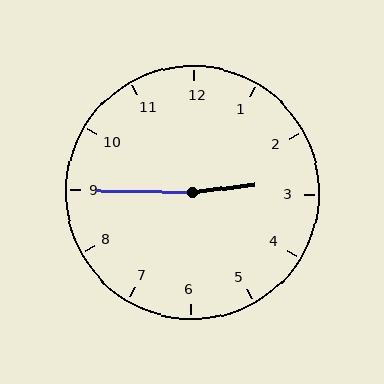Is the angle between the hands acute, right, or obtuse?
It is obtuse.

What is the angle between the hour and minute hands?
Approximately 172 degrees.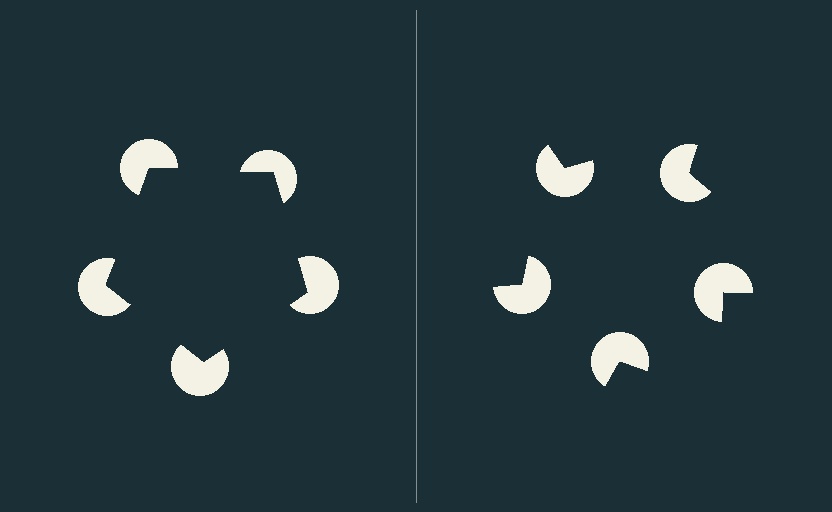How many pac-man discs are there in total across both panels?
10 — 5 on each side.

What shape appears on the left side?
An illusory pentagon.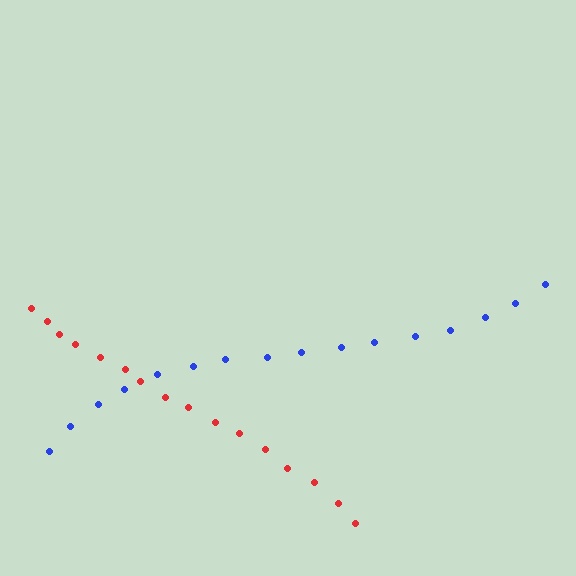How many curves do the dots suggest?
There are 2 distinct paths.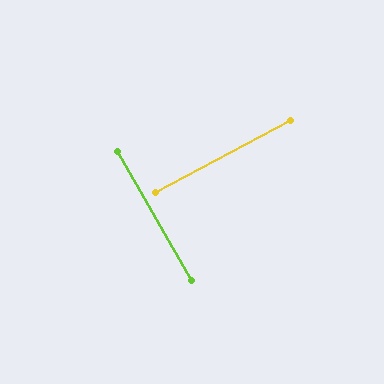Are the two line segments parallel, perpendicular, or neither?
Perpendicular — they meet at approximately 88°.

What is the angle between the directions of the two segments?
Approximately 88 degrees.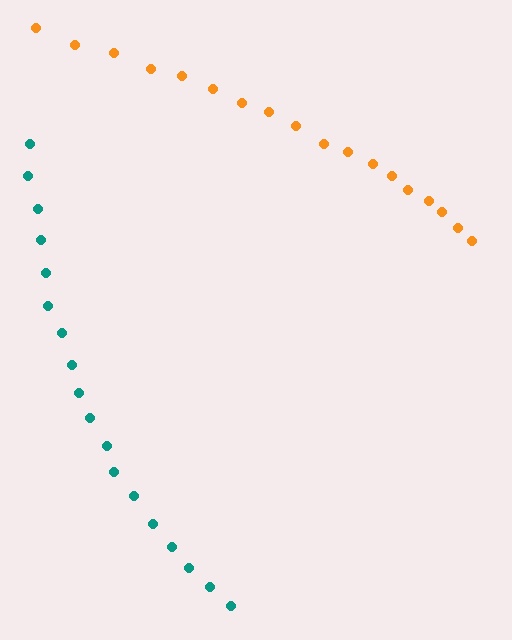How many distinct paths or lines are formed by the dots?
There are 2 distinct paths.